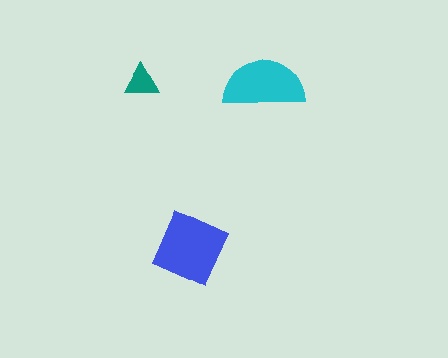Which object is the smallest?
The teal triangle.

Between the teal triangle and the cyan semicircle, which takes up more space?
The cyan semicircle.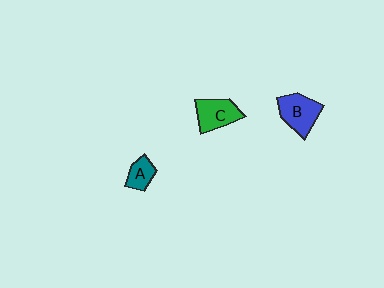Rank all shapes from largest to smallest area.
From largest to smallest: B (blue), C (green), A (teal).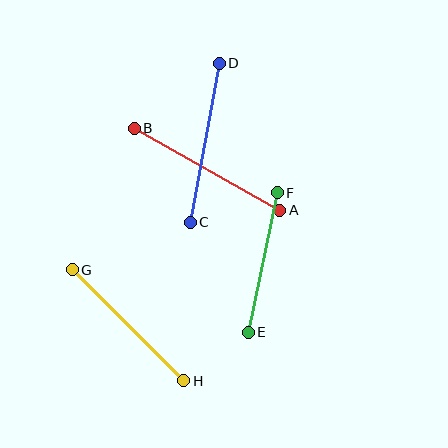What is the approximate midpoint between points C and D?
The midpoint is at approximately (205, 143) pixels.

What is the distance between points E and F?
The distance is approximately 143 pixels.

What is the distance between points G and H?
The distance is approximately 157 pixels.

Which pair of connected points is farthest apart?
Points A and B are farthest apart.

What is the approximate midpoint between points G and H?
The midpoint is at approximately (128, 325) pixels.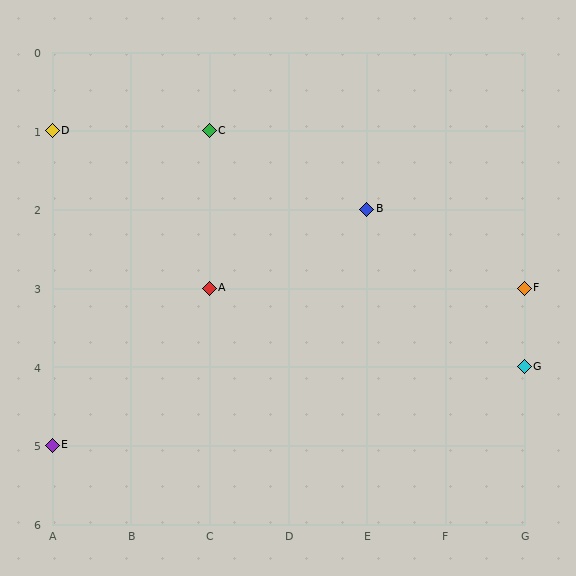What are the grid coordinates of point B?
Point B is at grid coordinates (E, 2).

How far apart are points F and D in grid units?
Points F and D are 6 columns and 2 rows apart (about 6.3 grid units diagonally).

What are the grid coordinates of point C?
Point C is at grid coordinates (C, 1).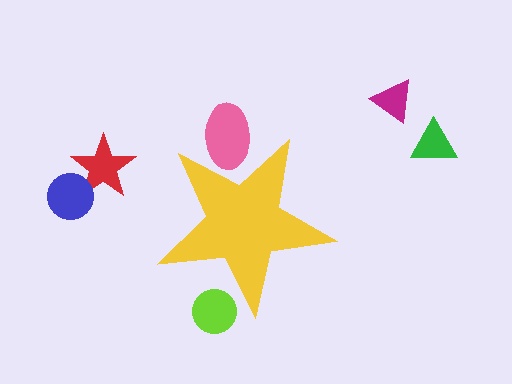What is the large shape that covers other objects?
A yellow star.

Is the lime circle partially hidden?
Yes, the lime circle is partially hidden behind the yellow star.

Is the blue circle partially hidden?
No, the blue circle is fully visible.